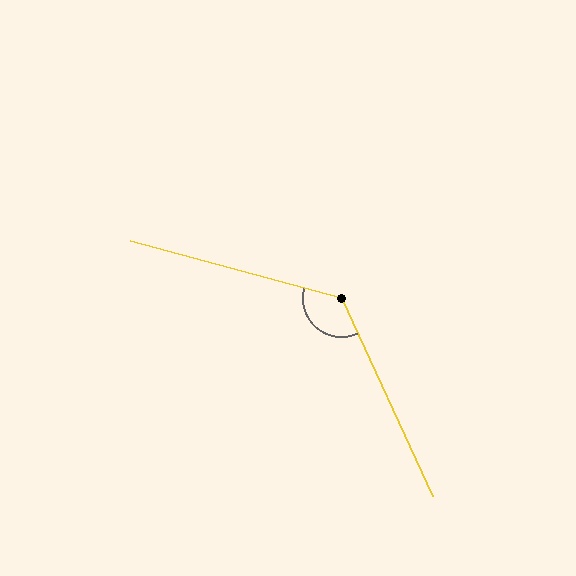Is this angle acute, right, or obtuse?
It is obtuse.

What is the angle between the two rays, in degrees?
Approximately 130 degrees.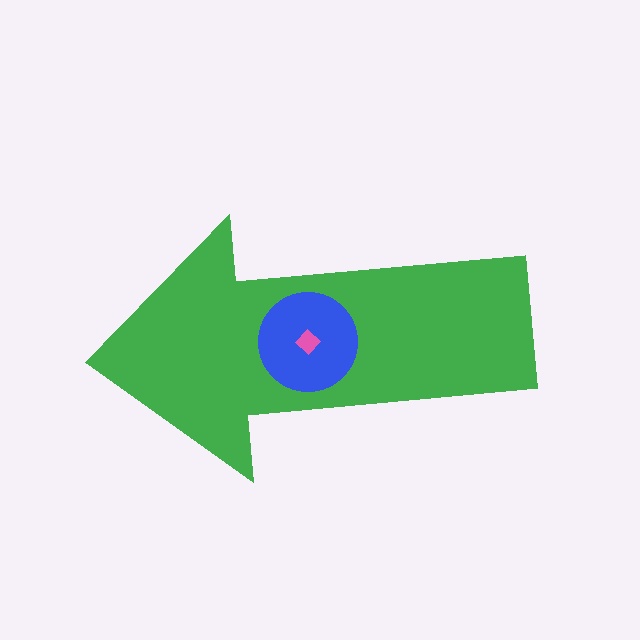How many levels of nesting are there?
3.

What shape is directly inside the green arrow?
The blue circle.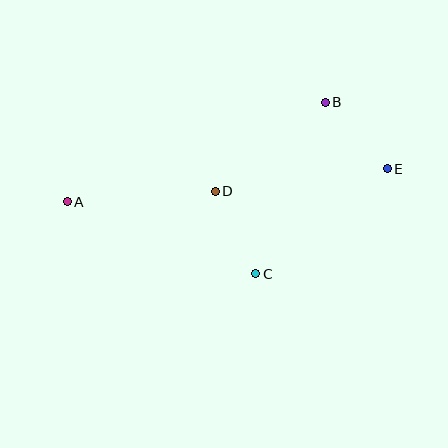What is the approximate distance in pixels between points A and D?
The distance between A and D is approximately 148 pixels.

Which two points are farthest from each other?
Points A and E are farthest from each other.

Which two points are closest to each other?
Points B and E are closest to each other.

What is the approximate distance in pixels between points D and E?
The distance between D and E is approximately 174 pixels.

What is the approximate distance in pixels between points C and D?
The distance between C and D is approximately 92 pixels.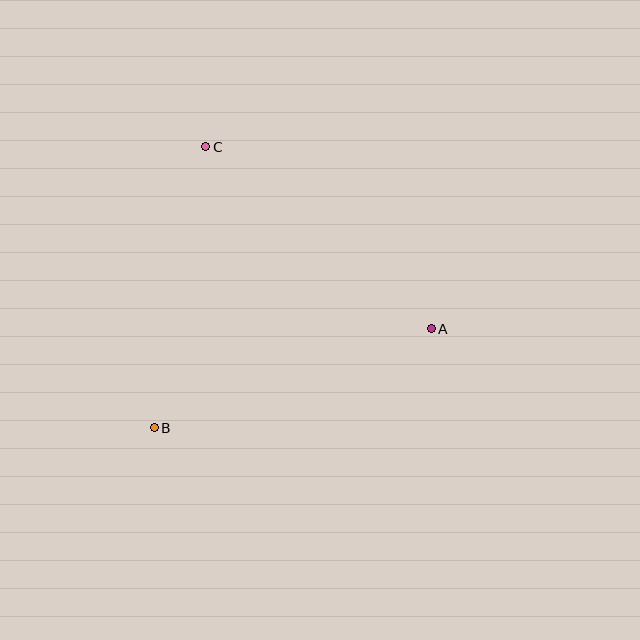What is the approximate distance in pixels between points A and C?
The distance between A and C is approximately 290 pixels.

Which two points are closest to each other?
Points B and C are closest to each other.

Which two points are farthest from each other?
Points A and B are farthest from each other.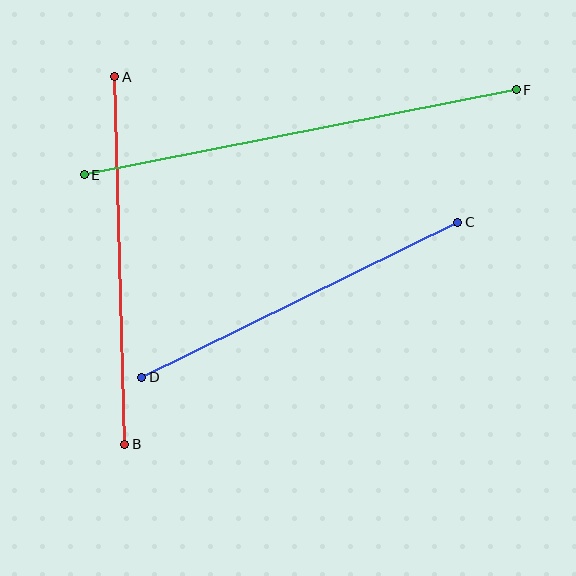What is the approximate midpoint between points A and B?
The midpoint is at approximately (120, 260) pixels.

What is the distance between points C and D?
The distance is approximately 352 pixels.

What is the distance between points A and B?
The distance is approximately 367 pixels.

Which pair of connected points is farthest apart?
Points E and F are farthest apart.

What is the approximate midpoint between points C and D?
The midpoint is at approximately (300, 300) pixels.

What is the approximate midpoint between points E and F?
The midpoint is at approximately (300, 132) pixels.